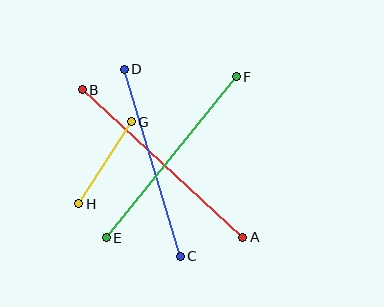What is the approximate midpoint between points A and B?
The midpoint is at approximately (162, 163) pixels.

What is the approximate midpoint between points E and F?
The midpoint is at approximately (171, 157) pixels.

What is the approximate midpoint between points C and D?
The midpoint is at approximately (152, 163) pixels.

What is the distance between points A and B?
The distance is approximately 218 pixels.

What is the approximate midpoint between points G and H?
The midpoint is at approximately (105, 163) pixels.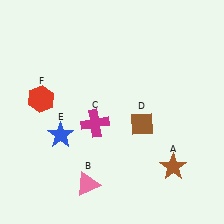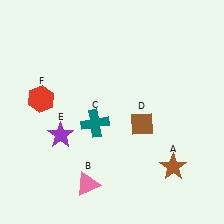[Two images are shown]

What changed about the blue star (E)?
In Image 1, E is blue. In Image 2, it changed to purple.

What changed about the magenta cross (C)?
In Image 1, C is magenta. In Image 2, it changed to teal.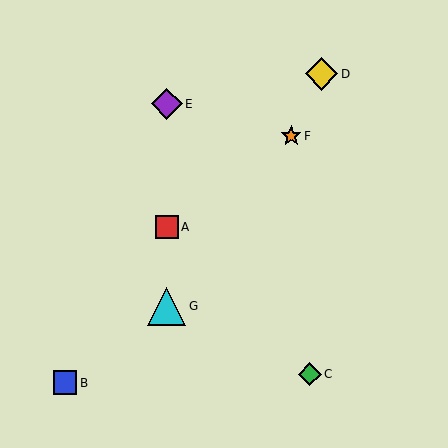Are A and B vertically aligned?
No, A is at x≈167 and B is at x≈65.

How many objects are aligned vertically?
3 objects (A, E, G) are aligned vertically.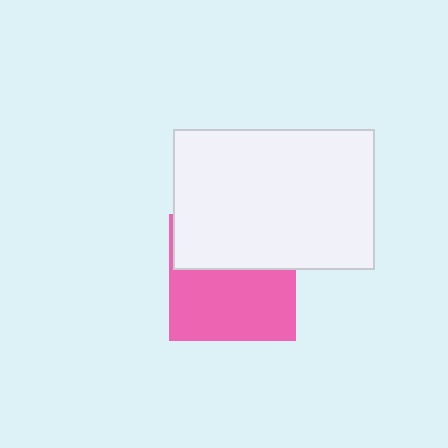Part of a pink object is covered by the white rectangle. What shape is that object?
It is a square.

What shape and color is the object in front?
The object in front is a white rectangle.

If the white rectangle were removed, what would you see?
You would see the complete pink square.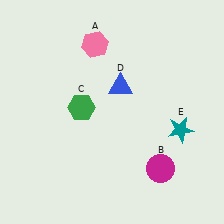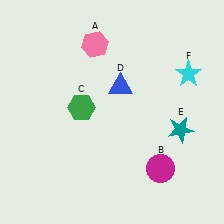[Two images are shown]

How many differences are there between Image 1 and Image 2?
There is 1 difference between the two images.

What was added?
A cyan star (F) was added in Image 2.